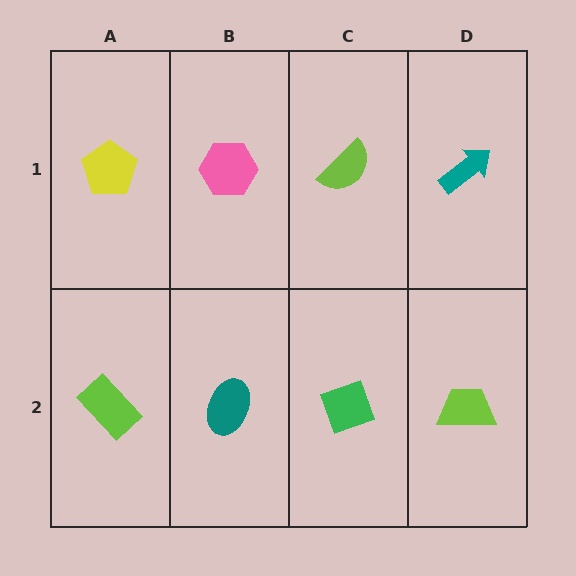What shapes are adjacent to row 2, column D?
A teal arrow (row 1, column D), a green diamond (row 2, column C).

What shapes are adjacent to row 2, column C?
A lime semicircle (row 1, column C), a teal ellipse (row 2, column B), a lime trapezoid (row 2, column D).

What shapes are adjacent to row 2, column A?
A yellow pentagon (row 1, column A), a teal ellipse (row 2, column B).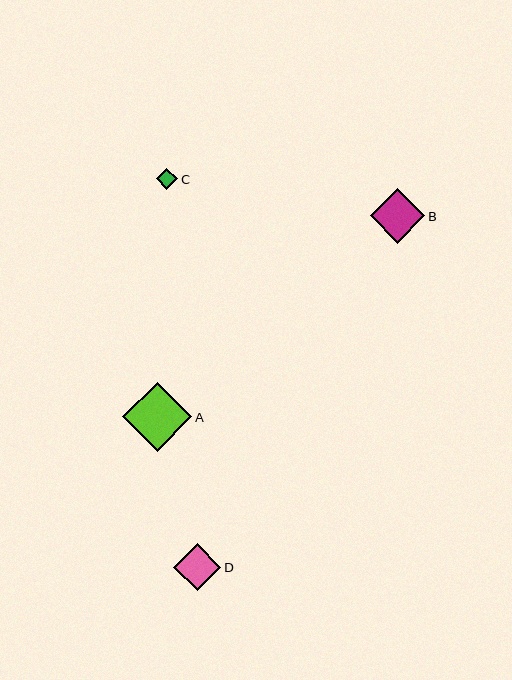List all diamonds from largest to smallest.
From largest to smallest: A, B, D, C.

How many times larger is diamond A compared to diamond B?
Diamond A is approximately 1.3 times the size of diamond B.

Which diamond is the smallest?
Diamond C is the smallest with a size of approximately 21 pixels.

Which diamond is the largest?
Diamond A is the largest with a size of approximately 69 pixels.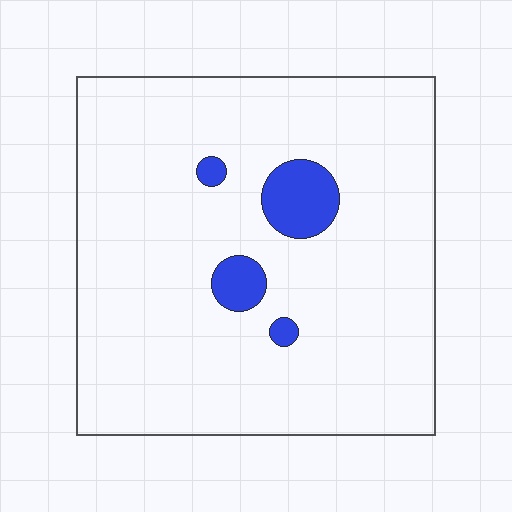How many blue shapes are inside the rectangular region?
4.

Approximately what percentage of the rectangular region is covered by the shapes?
Approximately 5%.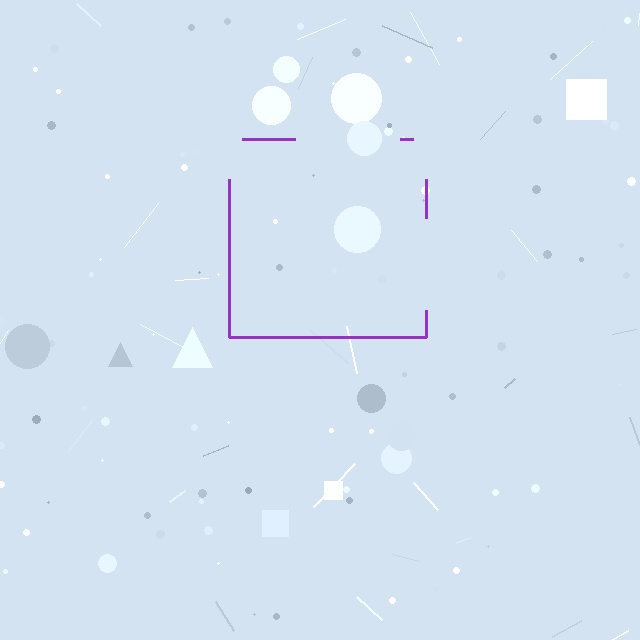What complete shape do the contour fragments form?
The contour fragments form a square.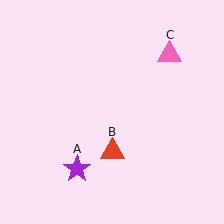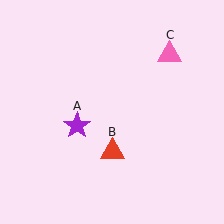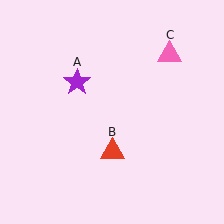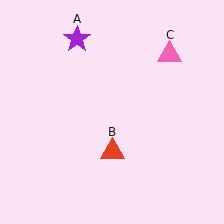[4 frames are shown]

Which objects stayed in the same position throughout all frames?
Red triangle (object B) and pink triangle (object C) remained stationary.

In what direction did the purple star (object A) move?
The purple star (object A) moved up.